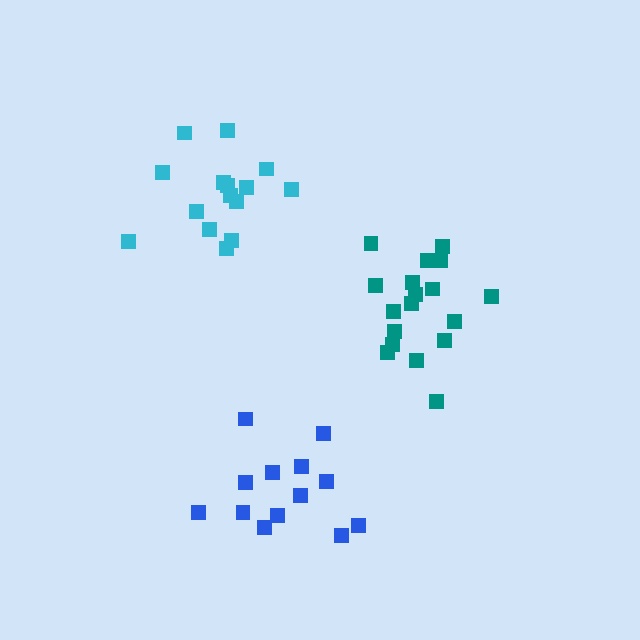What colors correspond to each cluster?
The clusters are colored: cyan, blue, teal.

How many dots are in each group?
Group 1: 15 dots, Group 2: 13 dots, Group 3: 18 dots (46 total).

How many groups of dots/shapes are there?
There are 3 groups.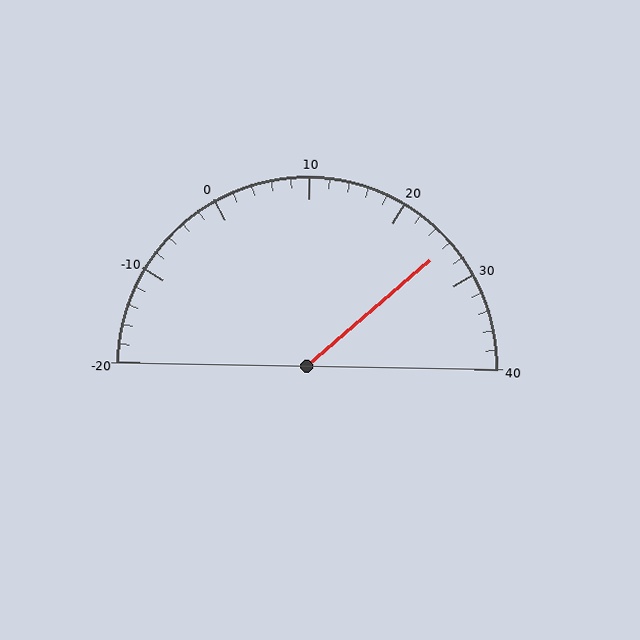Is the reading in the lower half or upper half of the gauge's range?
The reading is in the upper half of the range (-20 to 40).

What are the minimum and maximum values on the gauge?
The gauge ranges from -20 to 40.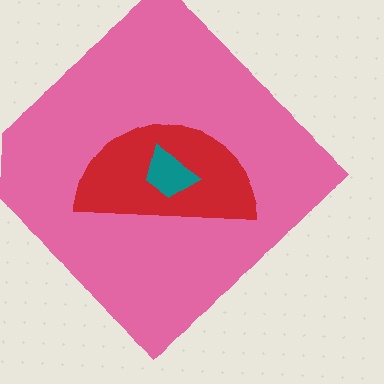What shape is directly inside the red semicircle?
The teal trapezoid.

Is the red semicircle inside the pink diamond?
Yes.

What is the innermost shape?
The teal trapezoid.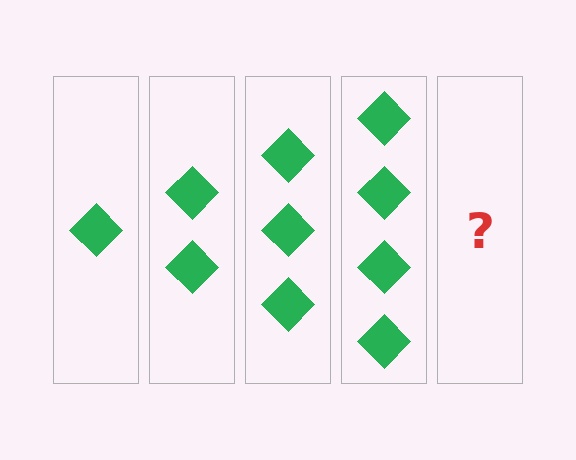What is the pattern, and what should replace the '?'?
The pattern is that each step adds one more diamond. The '?' should be 5 diamonds.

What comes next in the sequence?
The next element should be 5 diamonds.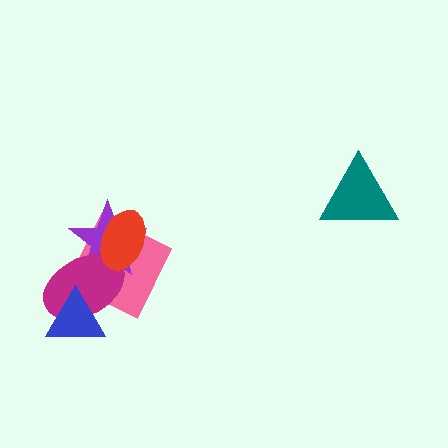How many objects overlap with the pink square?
3 objects overlap with the pink square.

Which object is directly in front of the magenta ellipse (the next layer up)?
The blue triangle is directly in front of the magenta ellipse.